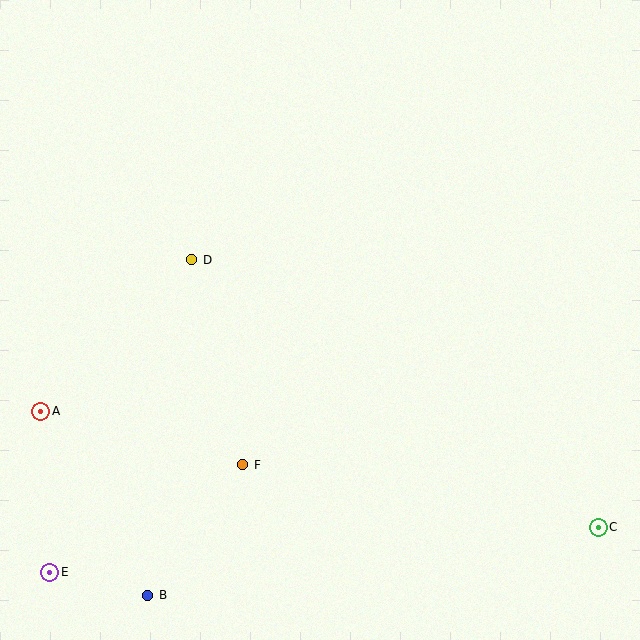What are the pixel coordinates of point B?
Point B is at (148, 595).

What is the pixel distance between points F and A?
The distance between F and A is 209 pixels.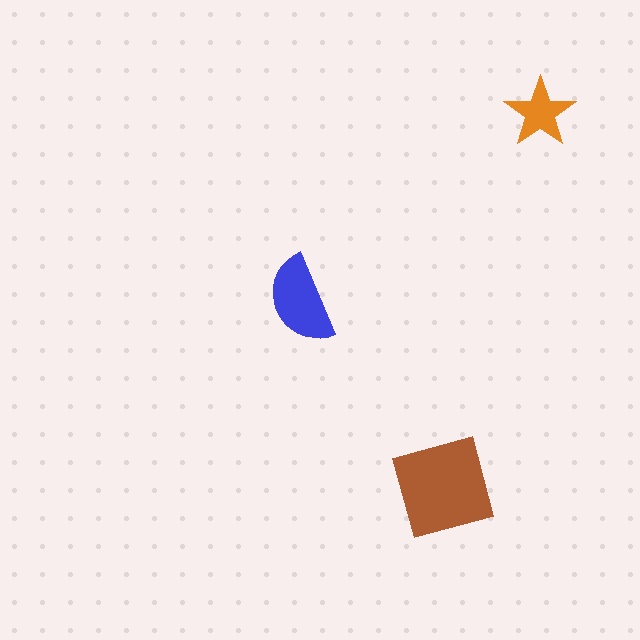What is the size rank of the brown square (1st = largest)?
1st.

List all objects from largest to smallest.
The brown square, the blue semicircle, the orange star.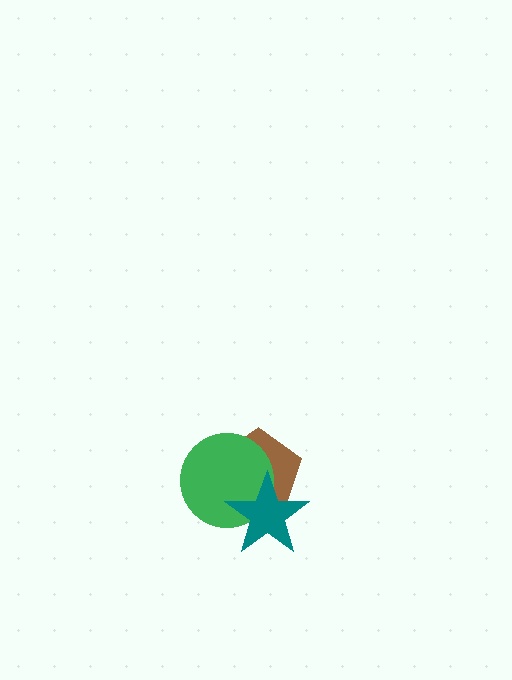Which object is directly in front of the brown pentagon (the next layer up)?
The green circle is directly in front of the brown pentagon.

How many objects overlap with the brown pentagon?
2 objects overlap with the brown pentagon.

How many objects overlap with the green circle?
2 objects overlap with the green circle.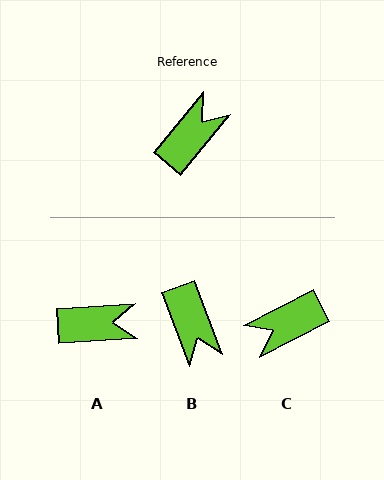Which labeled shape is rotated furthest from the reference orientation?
C, about 156 degrees away.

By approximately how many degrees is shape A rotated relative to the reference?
Approximately 47 degrees clockwise.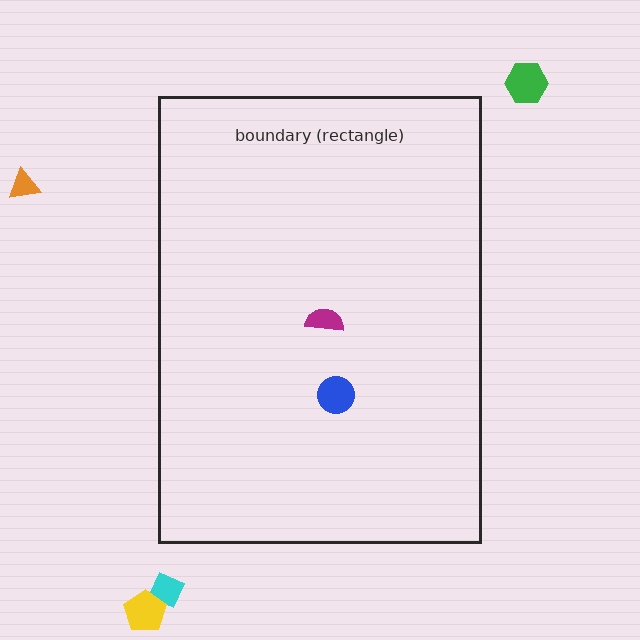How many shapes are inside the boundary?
2 inside, 4 outside.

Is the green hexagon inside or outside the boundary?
Outside.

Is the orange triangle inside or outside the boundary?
Outside.